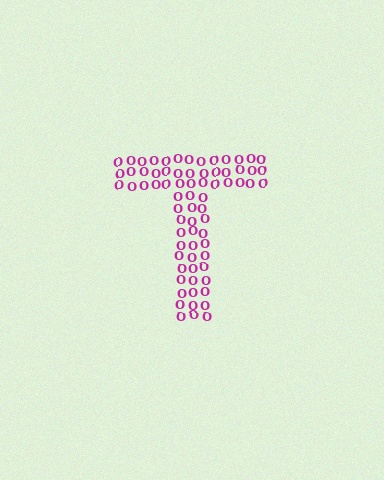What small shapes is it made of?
It is made of small letter O's.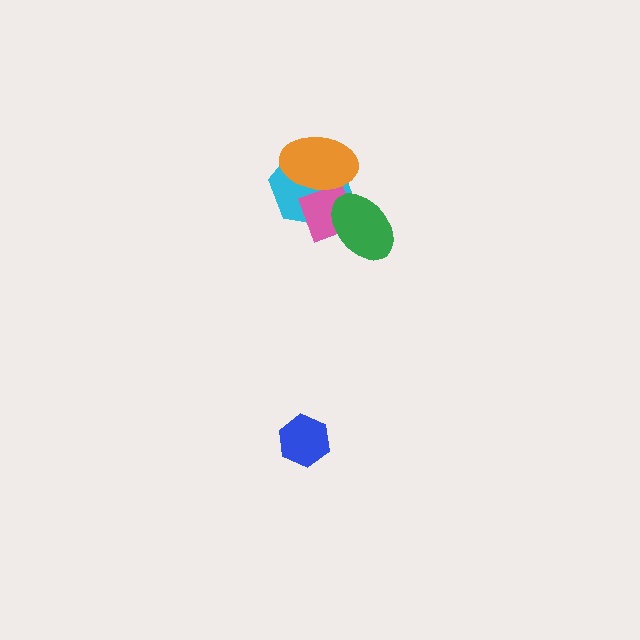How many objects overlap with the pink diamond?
3 objects overlap with the pink diamond.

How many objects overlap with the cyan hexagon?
3 objects overlap with the cyan hexagon.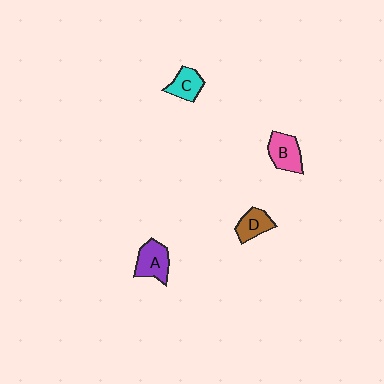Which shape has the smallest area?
Shape D (brown).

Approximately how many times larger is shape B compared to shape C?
Approximately 1.3 times.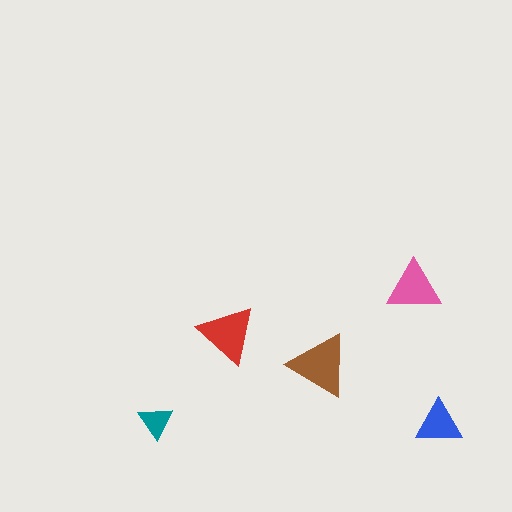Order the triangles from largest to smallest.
the brown one, the red one, the pink one, the blue one, the teal one.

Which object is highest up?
The pink triangle is topmost.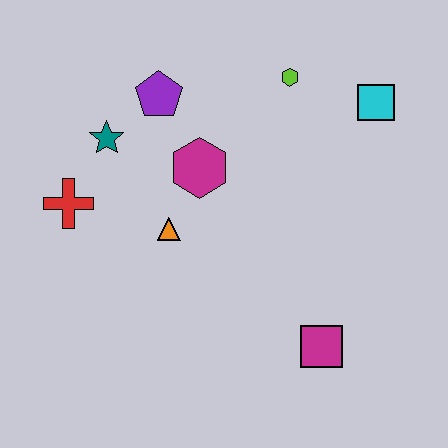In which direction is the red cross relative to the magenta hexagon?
The red cross is to the left of the magenta hexagon.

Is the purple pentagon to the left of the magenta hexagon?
Yes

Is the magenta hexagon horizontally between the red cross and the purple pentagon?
No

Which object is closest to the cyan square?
The lime hexagon is closest to the cyan square.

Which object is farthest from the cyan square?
The red cross is farthest from the cyan square.